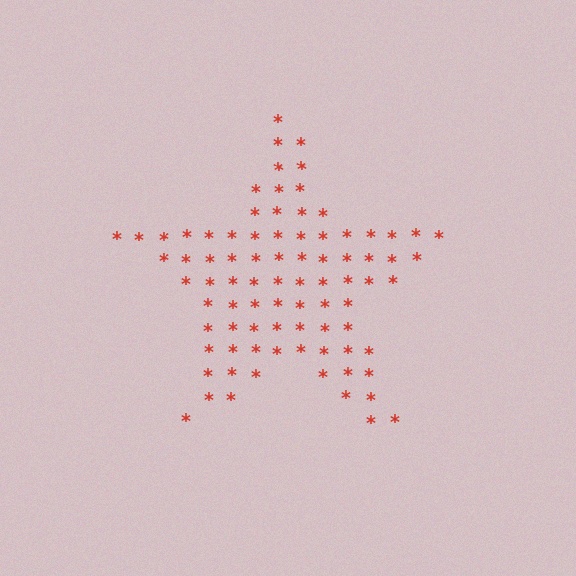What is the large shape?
The large shape is a star.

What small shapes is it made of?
It is made of small asterisks.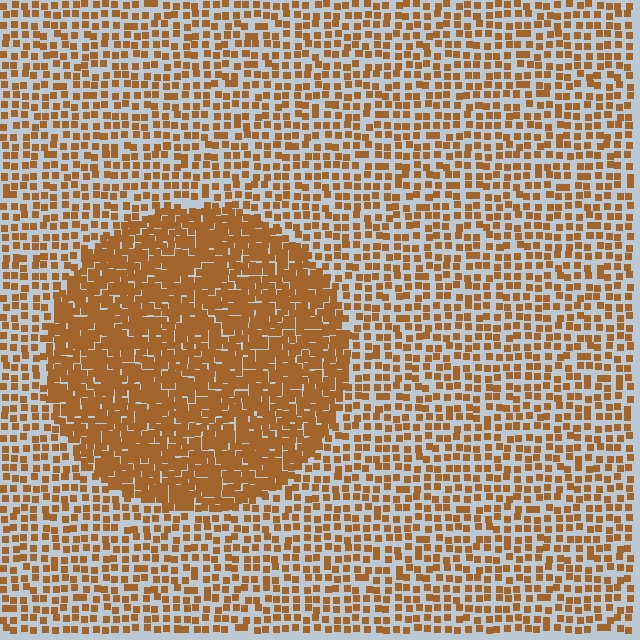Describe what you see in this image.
The image contains small brown elements arranged at two different densities. A circle-shaped region is visible where the elements are more densely packed than the surrounding area.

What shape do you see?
I see a circle.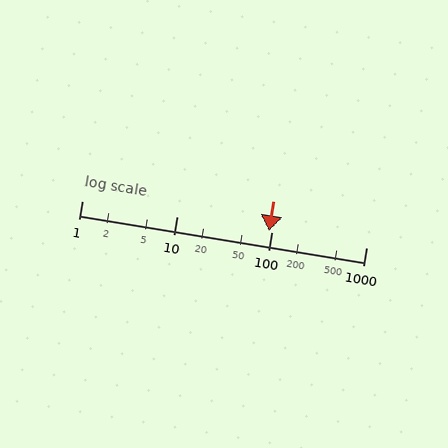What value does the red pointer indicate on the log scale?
The pointer indicates approximately 94.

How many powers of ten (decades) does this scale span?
The scale spans 3 decades, from 1 to 1000.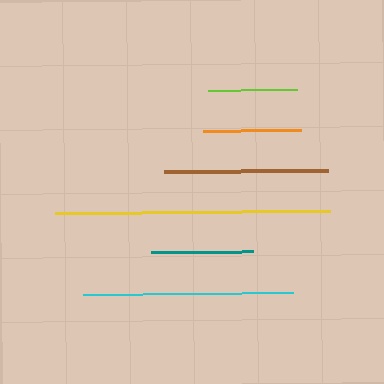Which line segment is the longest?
The yellow line is the longest at approximately 275 pixels.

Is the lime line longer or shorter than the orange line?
The orange line is longer than the lime line.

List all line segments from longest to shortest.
From longest to shortest: yellow, cyan, brown, teal, orange, lime.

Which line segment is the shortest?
The lime line is the shortest at approximately 89 pixels.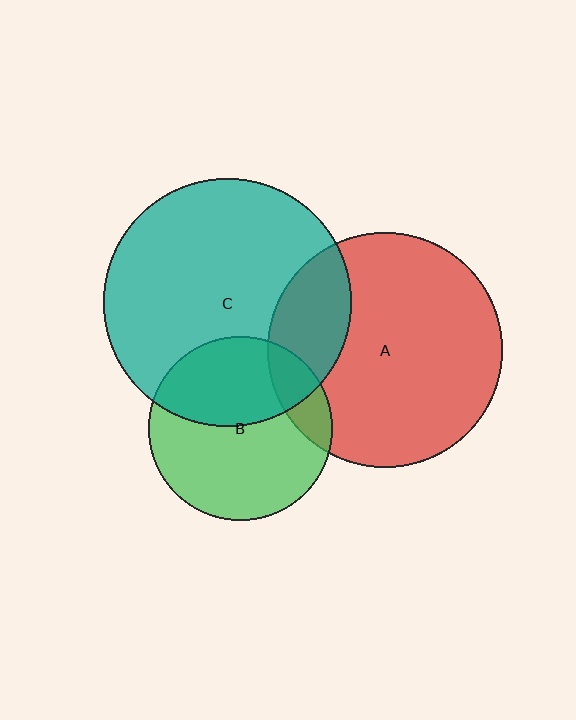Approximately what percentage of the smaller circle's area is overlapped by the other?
Approximately 15%.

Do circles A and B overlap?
Yes.